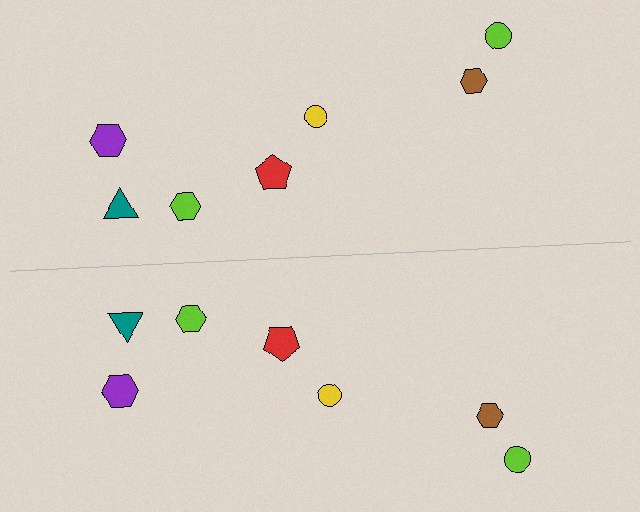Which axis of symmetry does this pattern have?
The pattern has a horizontal axis of symmetry running through the center of the image.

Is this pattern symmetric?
Yes, this pattern has bilateral (reflection) symmetry.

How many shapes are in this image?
There are 14 shapes in this image.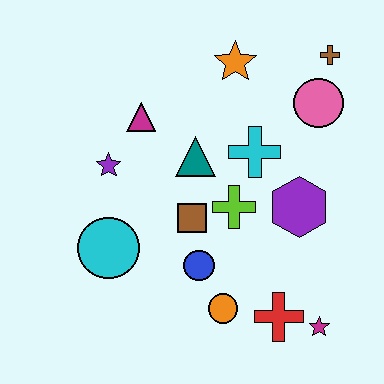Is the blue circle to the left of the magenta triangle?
No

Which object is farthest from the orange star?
The magenta star is farthest from the orange star.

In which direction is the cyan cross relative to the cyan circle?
The cyan cross is to the right of the cyan circle.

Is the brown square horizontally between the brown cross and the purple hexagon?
No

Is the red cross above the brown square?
No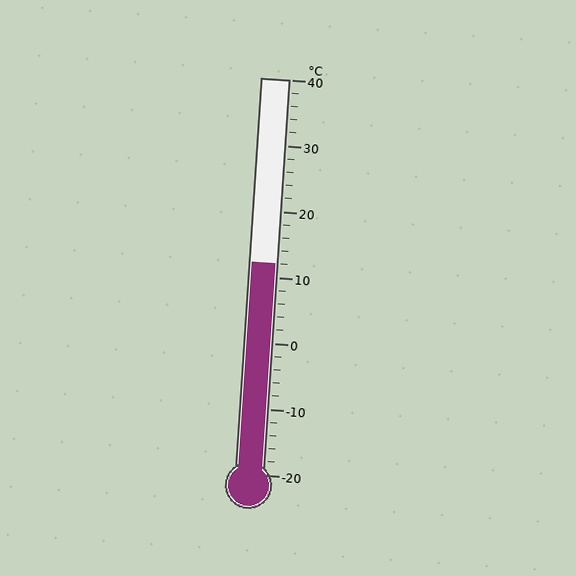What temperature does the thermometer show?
The thermometer shows approximately 12°C.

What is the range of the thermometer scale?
The thermometer scale ranges from -20°C to 40°C.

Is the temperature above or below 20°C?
The temperature is below 20°C.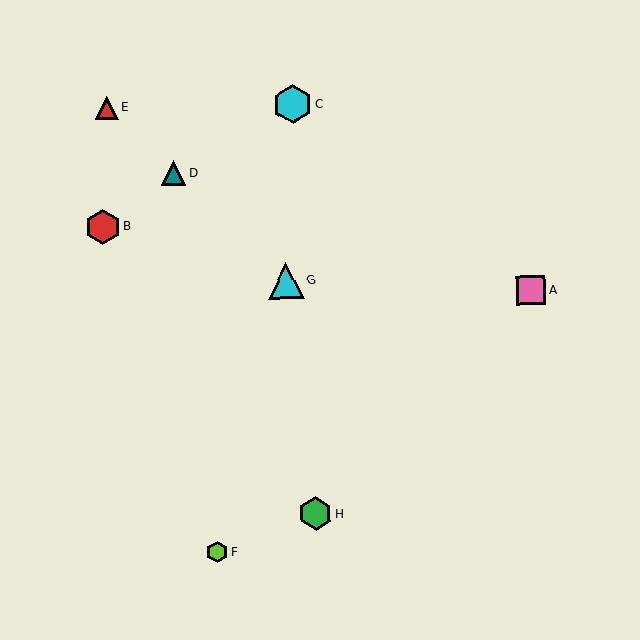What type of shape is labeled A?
Shape A is a pink square.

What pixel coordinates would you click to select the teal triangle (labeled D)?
Click at (174, 173) to select the teal triangle D.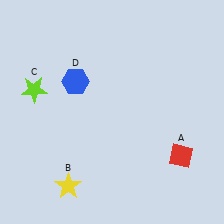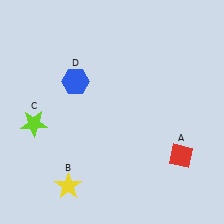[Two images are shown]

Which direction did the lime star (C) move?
The lime star (C) moved down.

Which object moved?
The lime star (C) moved down.